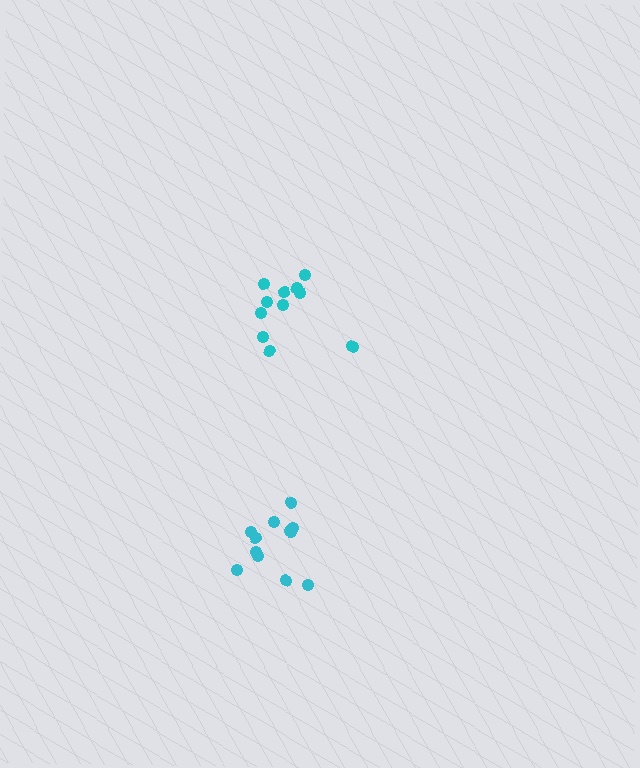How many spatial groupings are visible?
There are 2 spatial groupings.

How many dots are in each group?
Group 1: 11 dots, Group 2: 11 dots (22 total).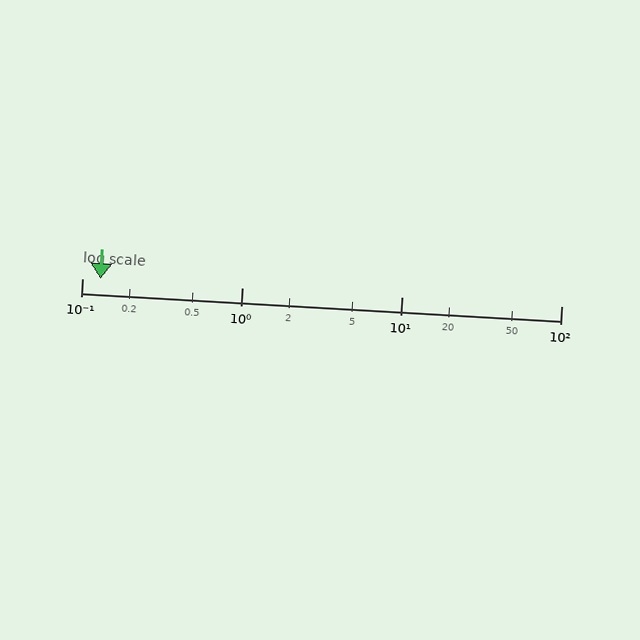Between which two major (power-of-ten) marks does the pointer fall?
The pointer is between 0.1 and 1.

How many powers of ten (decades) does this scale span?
The scale spans 3 decades, from 0.1 to 100.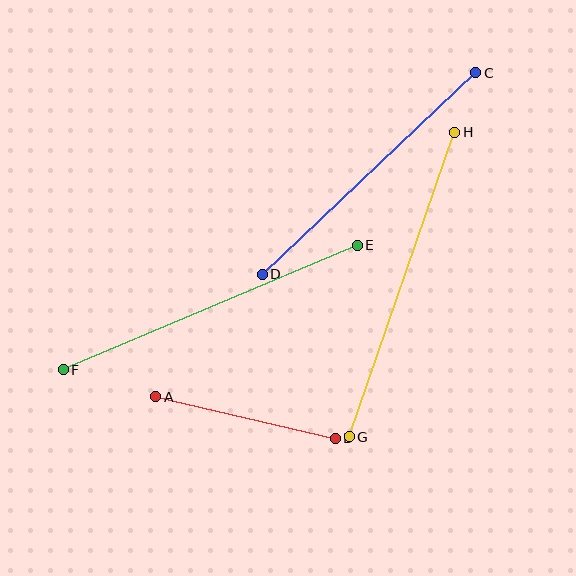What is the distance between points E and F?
The distance is approximately 319 pixels.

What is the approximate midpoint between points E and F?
The midpoint is at approximately (210, 308) pixels.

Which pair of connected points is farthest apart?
Points G and H are farthest apart.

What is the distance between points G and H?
The distance is approximately 322 pixels.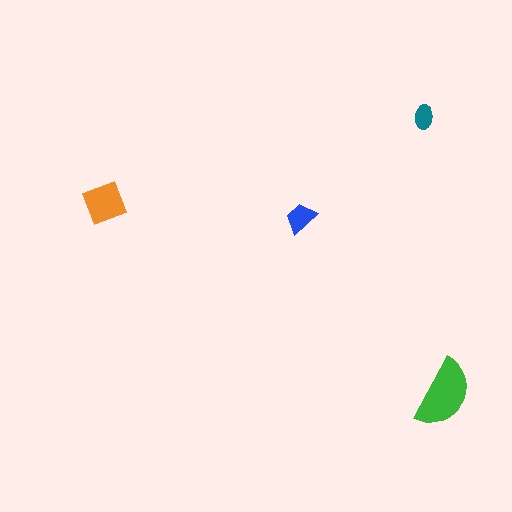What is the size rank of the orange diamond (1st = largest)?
2nd.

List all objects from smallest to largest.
The teal ellipse, the blue trapezoid, the orange diamond, the green semicircle.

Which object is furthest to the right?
The green semicircle is rightmost.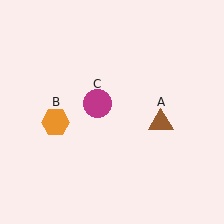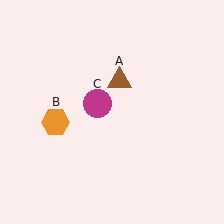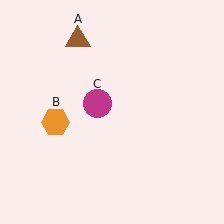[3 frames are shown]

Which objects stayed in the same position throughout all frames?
Orange hexagon (object B) and magenta circle (object C) remained stationary.